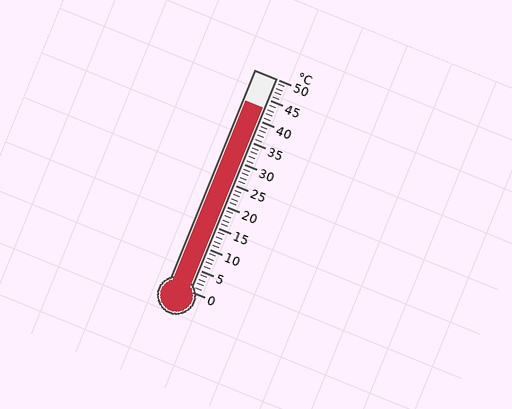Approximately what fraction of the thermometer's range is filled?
The thermometer is filled to approximately 85% of its range.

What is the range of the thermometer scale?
The thermometer scale ranges from 0°C to 50°C.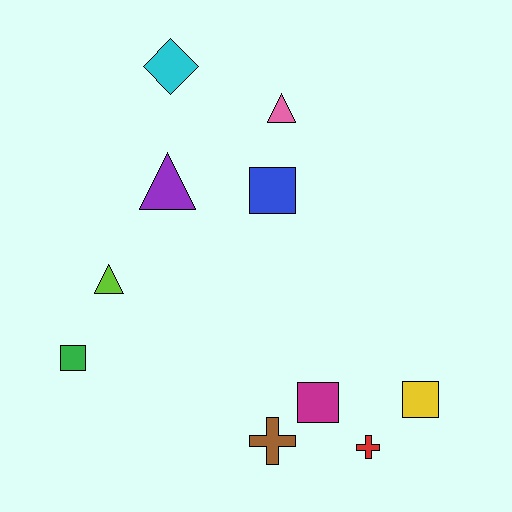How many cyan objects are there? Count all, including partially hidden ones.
There is 1 cyan object.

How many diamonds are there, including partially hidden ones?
There is 1 diamond.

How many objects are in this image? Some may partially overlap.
There are 10 objects.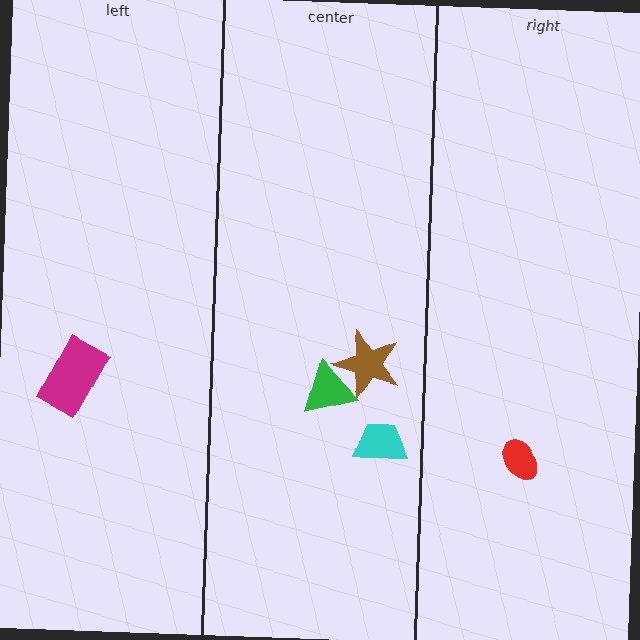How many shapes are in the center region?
3.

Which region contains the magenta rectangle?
The left region.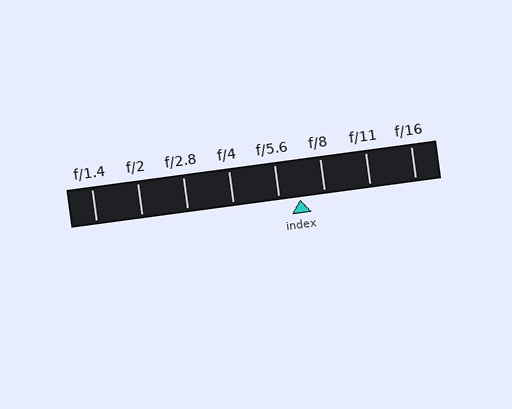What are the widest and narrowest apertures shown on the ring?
The widest aperture shown is f/1.4 and the narrowest is f/16.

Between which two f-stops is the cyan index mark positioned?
The index mark is between f/5.6 and f/8.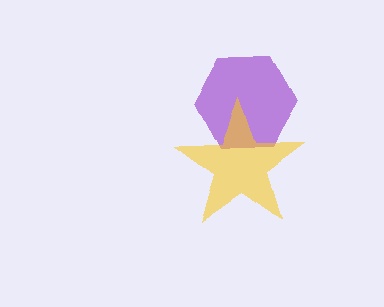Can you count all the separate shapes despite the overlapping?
Yes, there are 2 separate shapes.